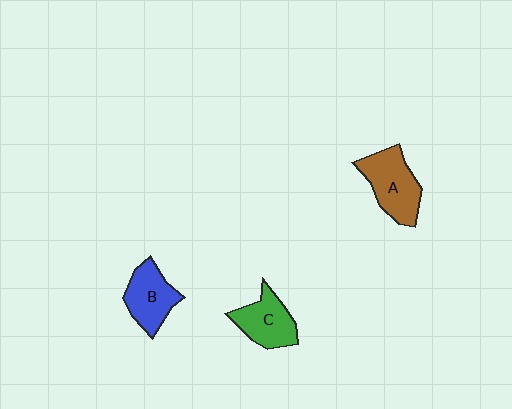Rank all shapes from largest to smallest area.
From largest to smallest: A (brown), B (blue), C (green).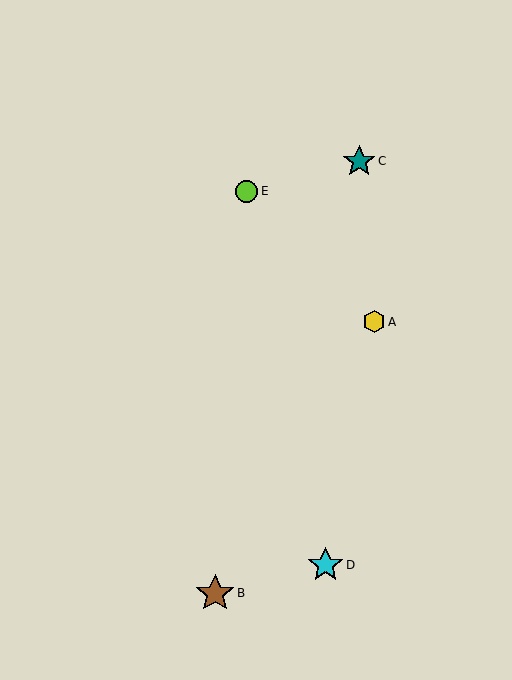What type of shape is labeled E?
Shape E is a lime circle.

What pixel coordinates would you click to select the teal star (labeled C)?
Click at (359, 161) to select the teal star C.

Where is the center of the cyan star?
The center of the cyan star is at (325, 565).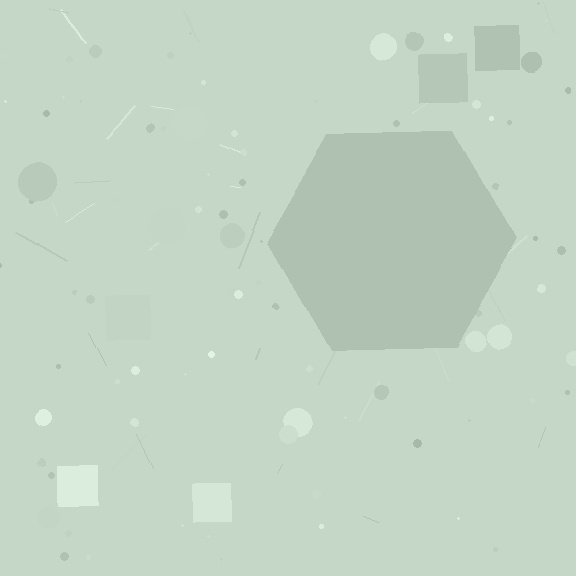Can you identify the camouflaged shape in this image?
The camouflaged shape is a hexagon.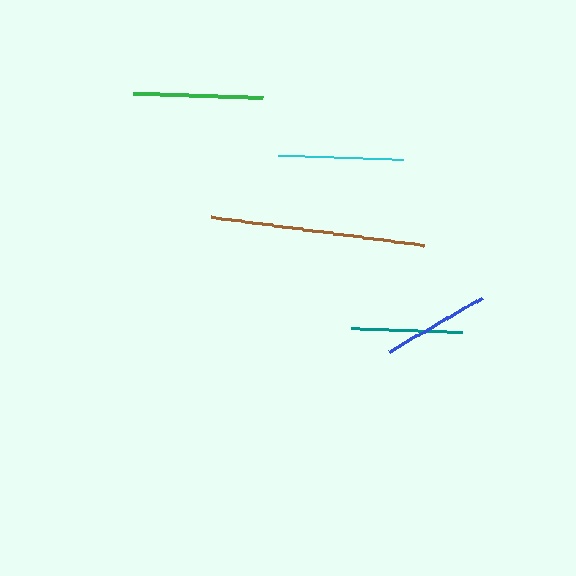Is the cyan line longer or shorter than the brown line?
The brown line is longer than the cyan line.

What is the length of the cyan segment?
The cyan segment is approximately 126 pixels long.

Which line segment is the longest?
The brown line is the longest at approximately 214 pixels.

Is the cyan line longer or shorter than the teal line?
The cyan line is longer than the teal line.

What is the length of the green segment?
The green segment is approximately 130 pixels long.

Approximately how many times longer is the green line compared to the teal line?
The green line is approximately 1.2 times the length of the teal line.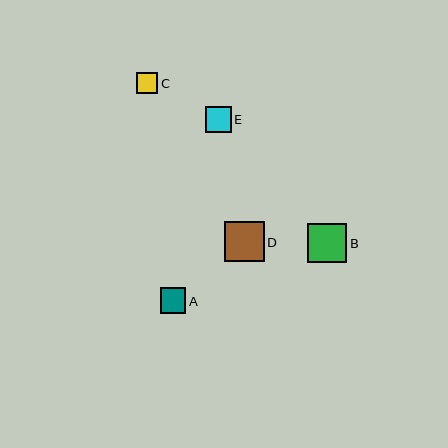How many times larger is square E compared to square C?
Square E is approximately 1.2 times the size of square C.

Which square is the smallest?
Square C is the smallest with a size of approximately 21 pixels.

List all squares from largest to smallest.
From largest to smallest: D, B, E, A, C.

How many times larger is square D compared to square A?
Square D is approximately 1.6 times the size of square A.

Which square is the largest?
Square D is the largest with a size of approximately 40 pixels.